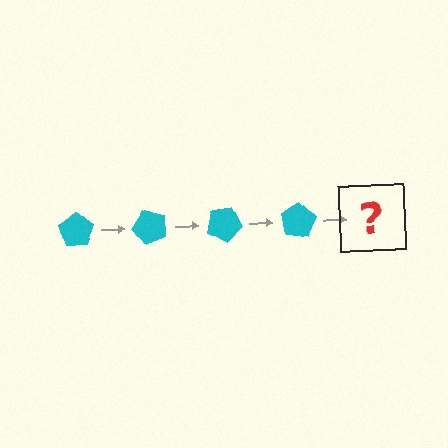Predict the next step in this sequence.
The next step is a cyan pentagon rotated 200 degrees.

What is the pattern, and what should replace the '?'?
The pattern is that the pentagon rotates 50 degrees each step. The '?' should be a cyan pentagon rotated 200 degrees.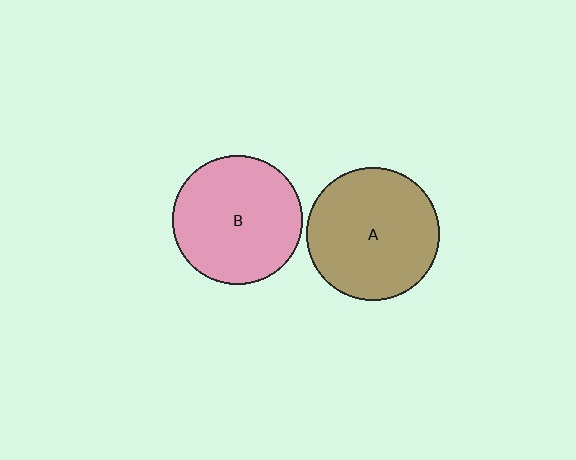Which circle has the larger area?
Circle A (brown).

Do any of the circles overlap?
No, none of the circles overlap.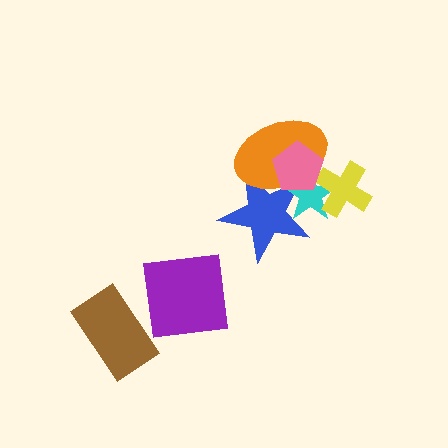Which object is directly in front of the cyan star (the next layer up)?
The yellow cross is directly in front of the cyan star.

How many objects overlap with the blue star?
3 objects overlap with the blue star.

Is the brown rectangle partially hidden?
No, no other shape covers it.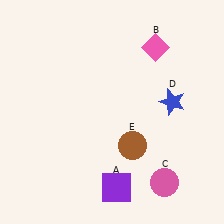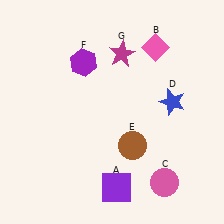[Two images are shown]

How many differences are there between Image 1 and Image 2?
There are 2 differences between the two images.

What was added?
A purple hexagon (F), a magenta star (G) were added in Image 2.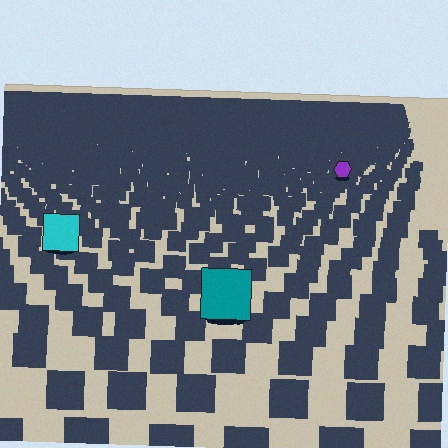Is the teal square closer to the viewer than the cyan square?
Yes. The teal square is closer — you can tell from the texture gradient: the ground texture is coarser near it.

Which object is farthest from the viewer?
The purple hexagon is farthest from the viewer. It appears smaller and the ground texture around it is denser.